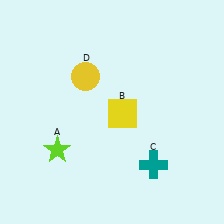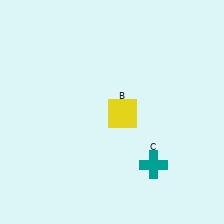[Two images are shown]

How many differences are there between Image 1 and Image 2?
There are 2 differences between the two images.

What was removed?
The yellow circle (D), the lime star (A) were removed in Image 2.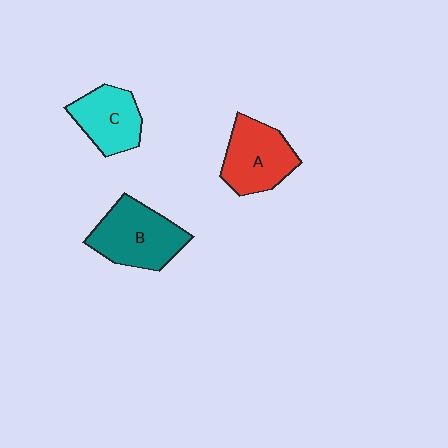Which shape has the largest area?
Shape B (teal).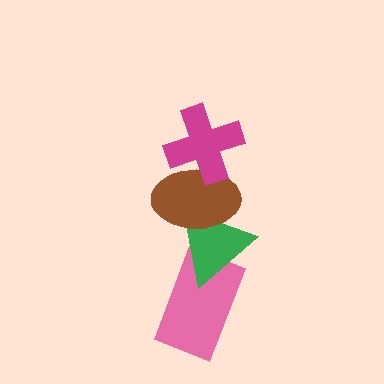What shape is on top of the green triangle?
The brown ellipse is on top of the green triangle.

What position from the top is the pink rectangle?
The pink rectangle is 4th from the top.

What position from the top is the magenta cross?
The magenta cross is 1st from the top.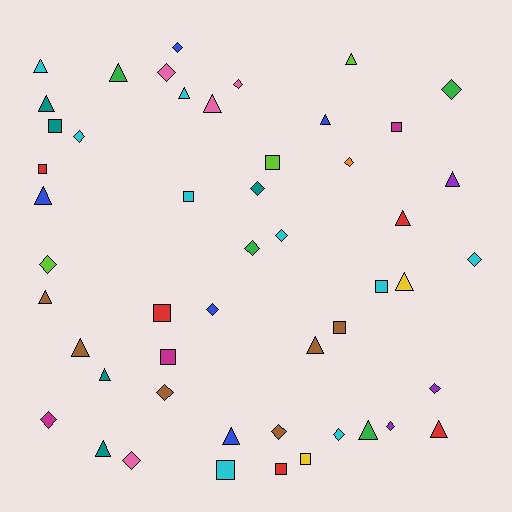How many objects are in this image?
There are 50 objects.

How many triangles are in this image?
There are 19 triangles.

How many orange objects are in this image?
There is 1 orange object.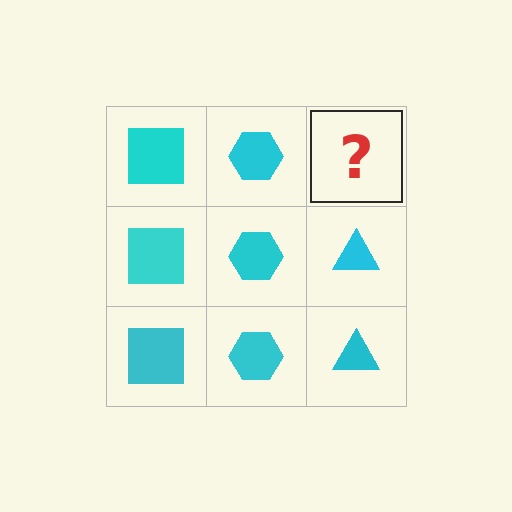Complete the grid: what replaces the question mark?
The question mark should be replaced with a cyan triangle.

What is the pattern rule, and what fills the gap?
The rule is that each column has a consistent shape. The gap should be filled with a cyan triangle.